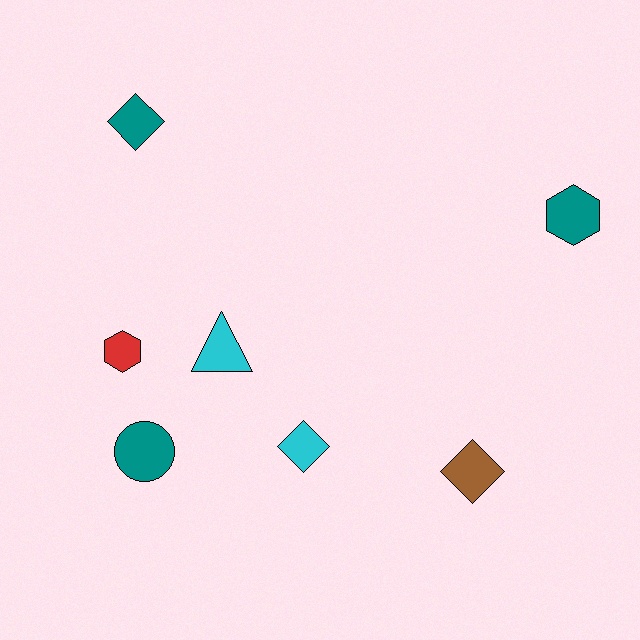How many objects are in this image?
There are 7 objects.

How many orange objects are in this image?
There are no orange objects.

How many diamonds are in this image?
There are 3 diamonds.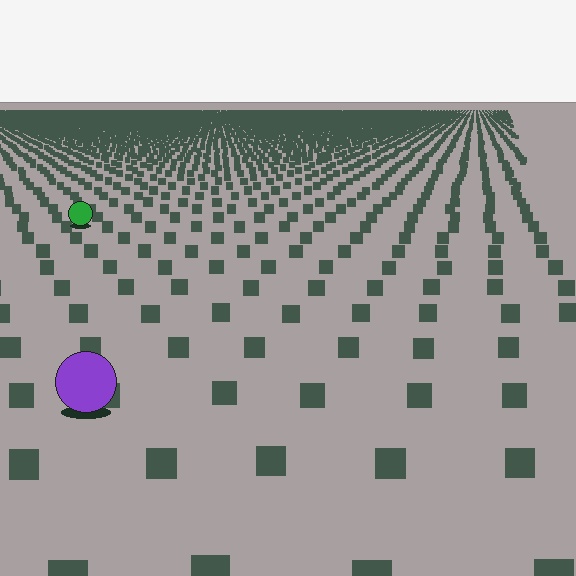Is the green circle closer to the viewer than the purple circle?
No. The purple circle is closer — you can tell from the texture gradient: the ground texture is coarser near it.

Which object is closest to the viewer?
The purple circle is closest. The texture marks near it are larger and more spread out.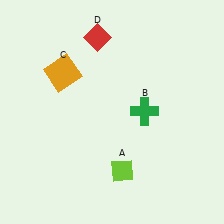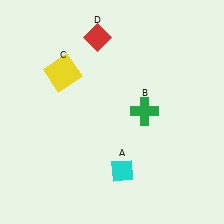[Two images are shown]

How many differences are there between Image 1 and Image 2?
There are 2 differences between the two images.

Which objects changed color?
A changed from lime to cyan. C changed from orange to yellow.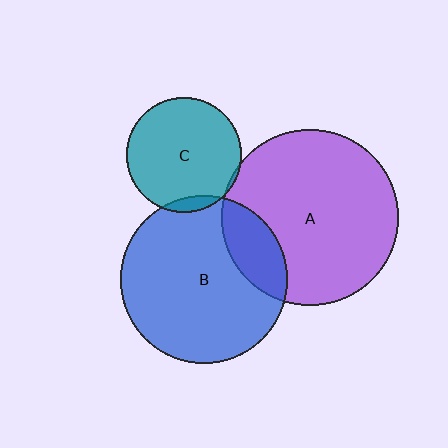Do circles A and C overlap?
Yes.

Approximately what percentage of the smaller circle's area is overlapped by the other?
Approximately 5%.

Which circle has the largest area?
Circle A (purple).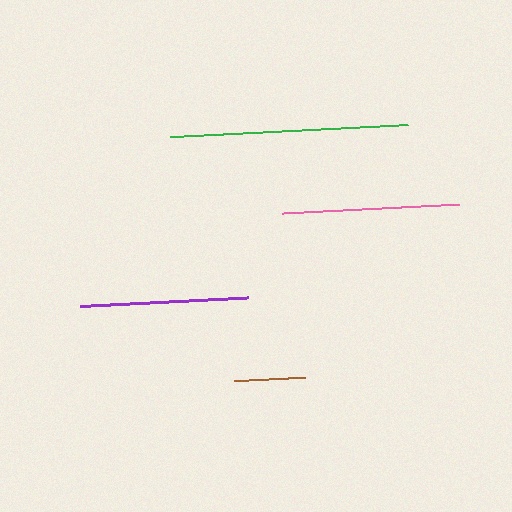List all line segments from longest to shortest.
From longest to shortest: green, pink, purple, brown.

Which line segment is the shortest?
The brown line is the shortest at approximately 71 pixels.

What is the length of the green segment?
The green segment is approximately 239 pixels long.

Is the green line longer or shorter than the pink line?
The green line is longer than the pink line.